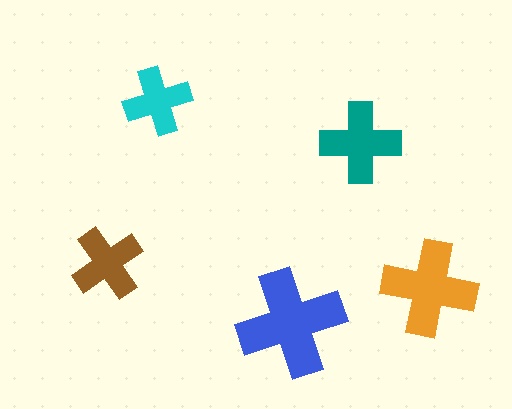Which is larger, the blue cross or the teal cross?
The blue one.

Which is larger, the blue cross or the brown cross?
The blue one.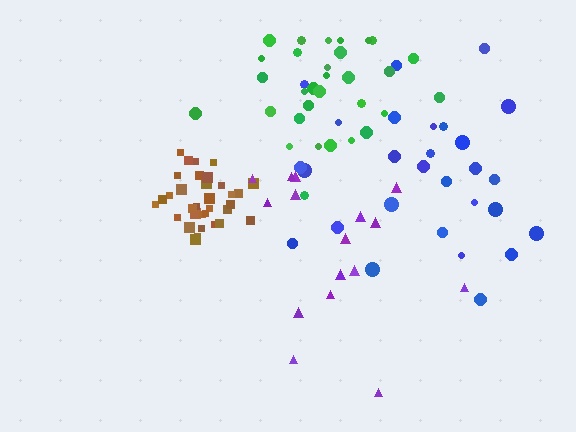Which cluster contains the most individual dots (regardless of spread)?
Brown (33).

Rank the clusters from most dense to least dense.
brown, green, blue, purple.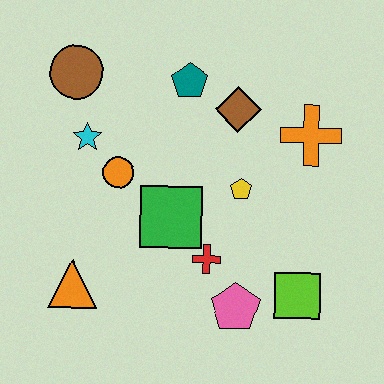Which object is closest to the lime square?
The pink pentagon is closest to the lime square.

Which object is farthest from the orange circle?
The lime square is farthest from the orange circle.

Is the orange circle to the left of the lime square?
Yes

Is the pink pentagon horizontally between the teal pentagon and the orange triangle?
No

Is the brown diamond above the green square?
Yes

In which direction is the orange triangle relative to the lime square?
The orange triangle is to the left of the lime square.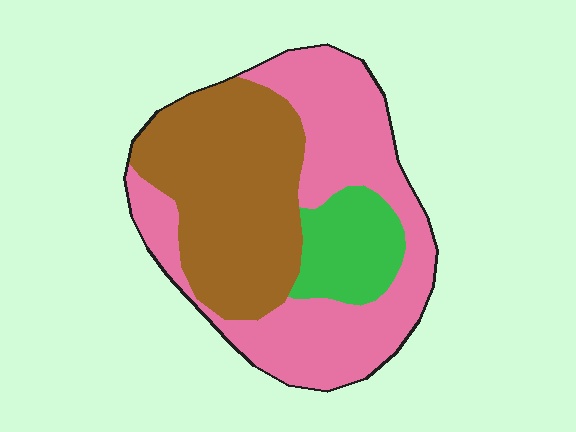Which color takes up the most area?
Pink, at roughly 45%.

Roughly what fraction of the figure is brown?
Brown takes up about two fifths (2/5) of the figure.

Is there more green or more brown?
Brown.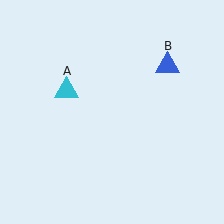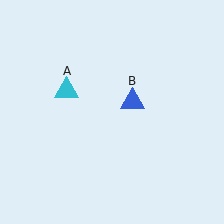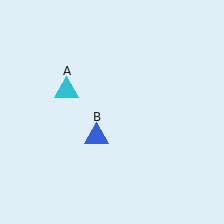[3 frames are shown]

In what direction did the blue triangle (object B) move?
The blue triangle (object B) moved down and to the left.